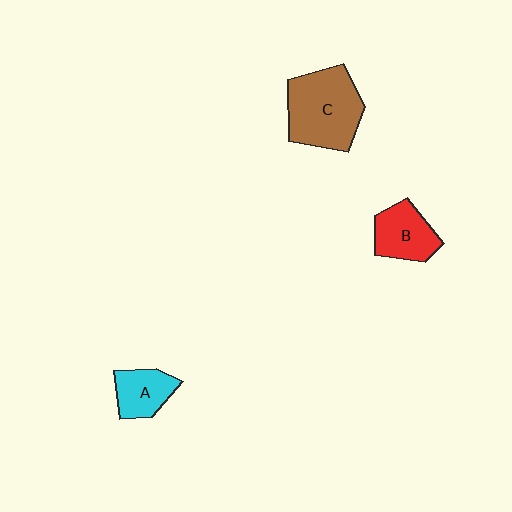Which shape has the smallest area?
Shape A (cyan).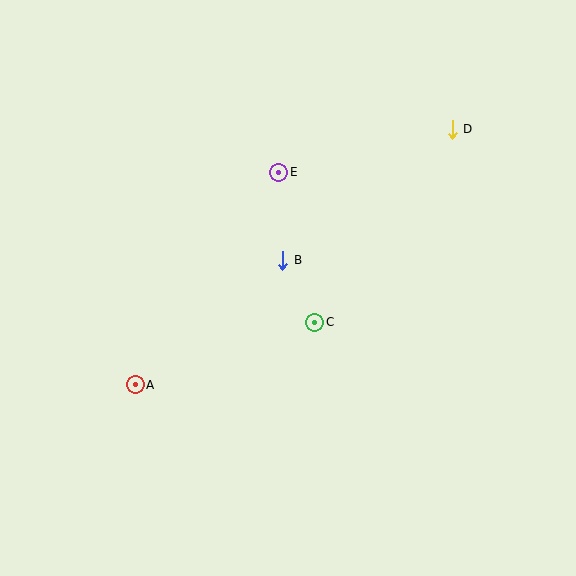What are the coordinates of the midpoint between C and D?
The midpoint between C and D is at (383, 226).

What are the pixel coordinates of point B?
Point B is at (283, 260).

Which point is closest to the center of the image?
Point B at (283, 260) is closest to the center.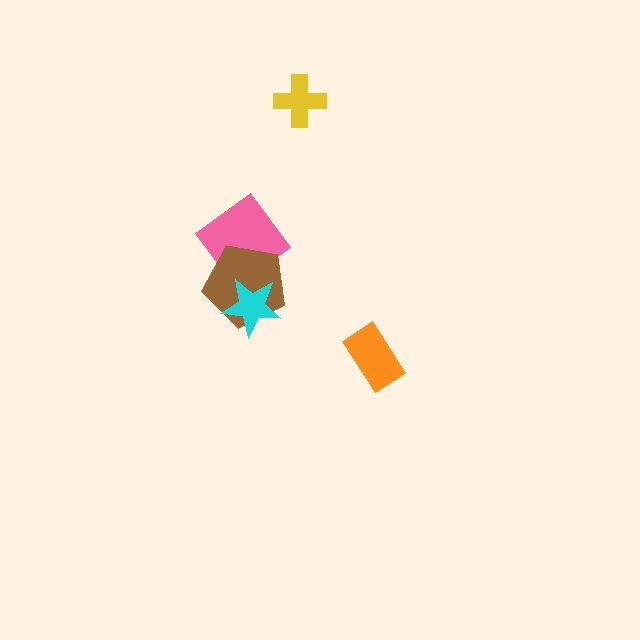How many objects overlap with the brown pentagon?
2 objects overlap with the brown pentagon.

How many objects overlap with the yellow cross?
0 objects overlap with the yellow cross.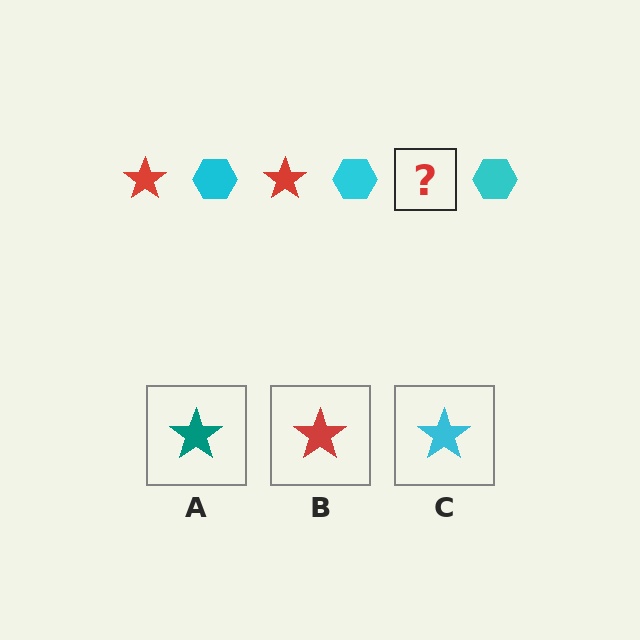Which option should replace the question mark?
Option B.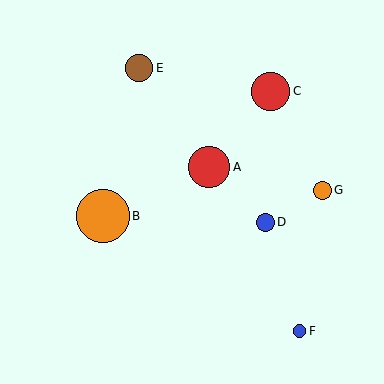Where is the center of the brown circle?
The center of the brown circle is at (139, 68).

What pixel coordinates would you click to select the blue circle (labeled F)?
Click at (300, 331) to select the blue circle F.